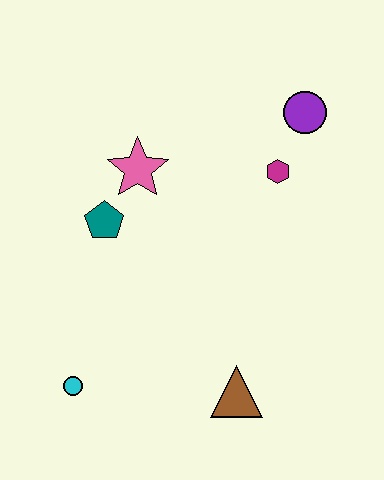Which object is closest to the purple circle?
The magenta hexagon is closest to the purple circle.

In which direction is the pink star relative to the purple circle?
The pink star is to the left of the purple circle.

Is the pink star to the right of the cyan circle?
Yes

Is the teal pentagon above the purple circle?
No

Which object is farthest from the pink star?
The brown triangle is farthest from the pink star.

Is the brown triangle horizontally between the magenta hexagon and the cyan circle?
Yes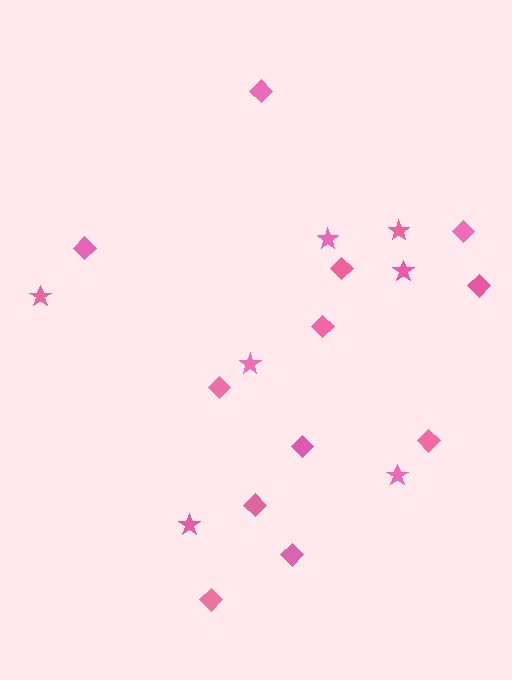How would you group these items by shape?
There are 2 groups: one group of diamonds (12) and one group of stars (7).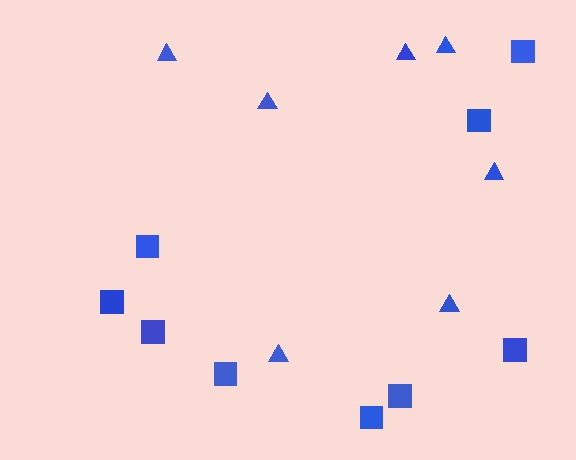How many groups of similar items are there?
There are 2 groups: one group of squares (9) and one group of triangles (7).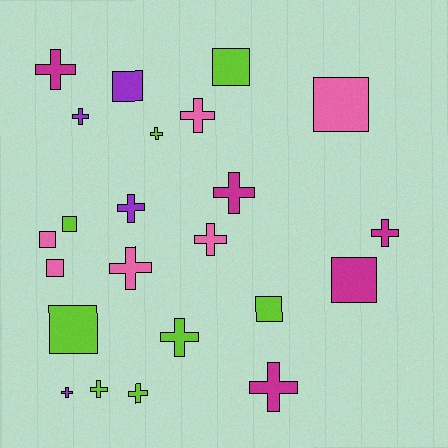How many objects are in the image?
There are 23 objects.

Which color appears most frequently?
Lime, with 8 objects.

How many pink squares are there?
There are 3 pink squares.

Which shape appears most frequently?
Cross, with 14 objects.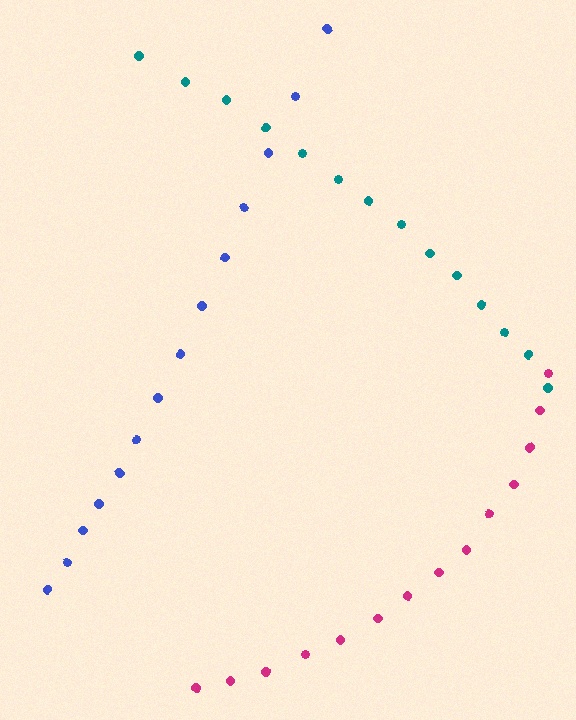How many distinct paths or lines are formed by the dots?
There are 3 distinct paths.